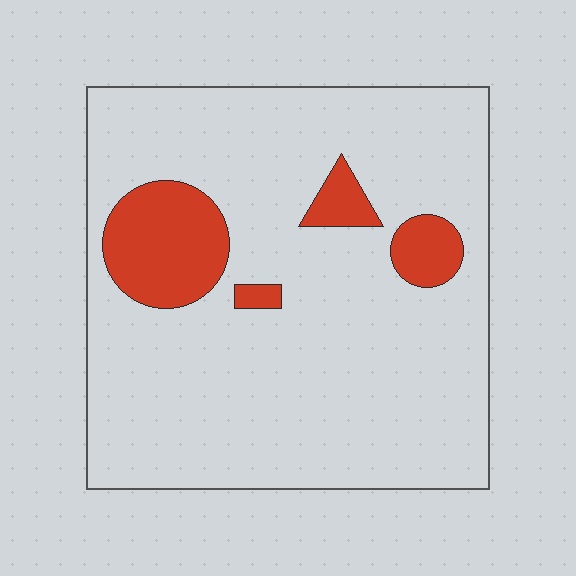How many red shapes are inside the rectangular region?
4.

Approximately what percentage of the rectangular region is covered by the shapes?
Approximately 15%.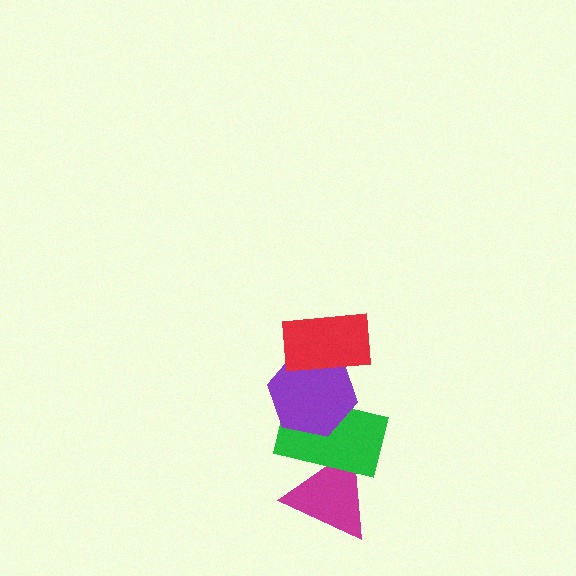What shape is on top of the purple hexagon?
The red rectangle is on top of the purple hexagon.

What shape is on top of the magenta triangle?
The green rectangle is on top of the magenta triangle.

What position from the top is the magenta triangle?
The magenta triangle is 4th from the top.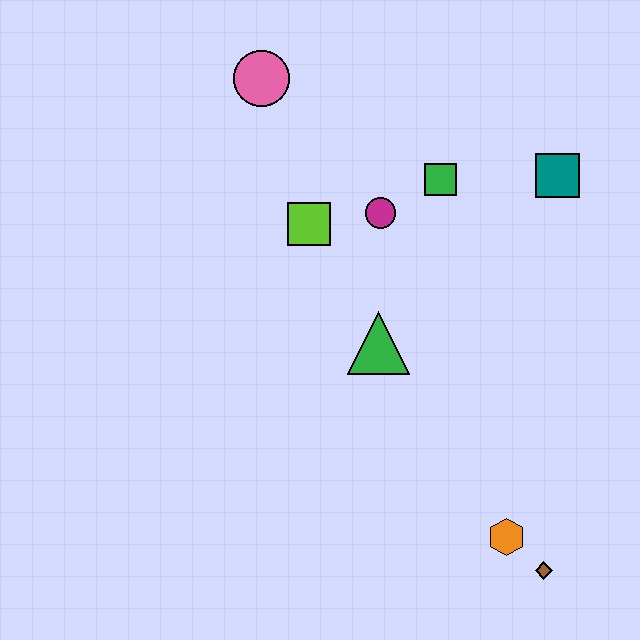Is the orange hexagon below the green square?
Yes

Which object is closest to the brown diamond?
The orange hexagon is closest to the brown diamond.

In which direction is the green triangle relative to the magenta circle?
The green triangle is below the magenta circle.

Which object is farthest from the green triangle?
The pink circle is farthest from the green triangle.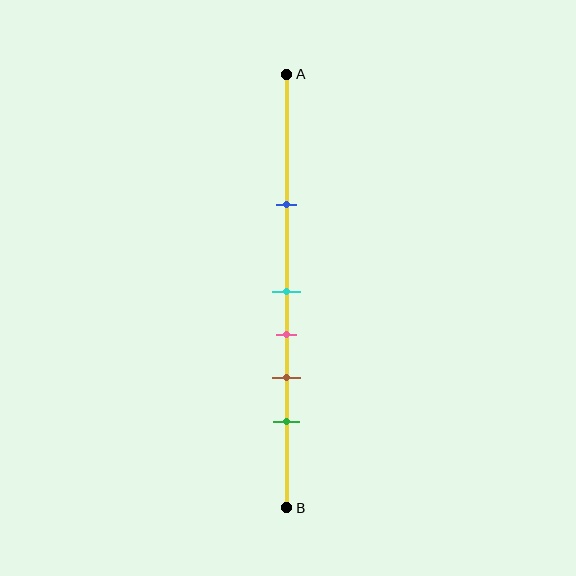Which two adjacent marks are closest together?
The cyan and pink marks are the closest adjacent pair.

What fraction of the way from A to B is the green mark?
The green mark is approximately 80% (0.8) of the way from A to B.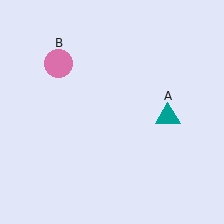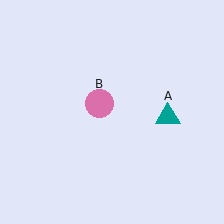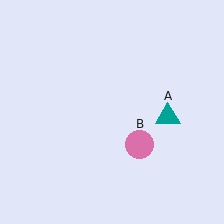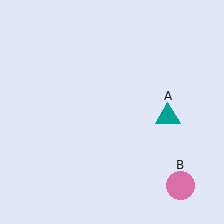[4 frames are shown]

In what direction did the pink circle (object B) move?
The pink circle (object B) moved down and to the right.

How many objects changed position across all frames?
1 object changed position: pink circle (object B).